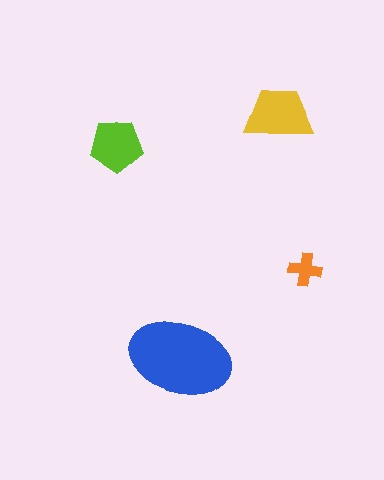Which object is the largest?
The blue ellipse.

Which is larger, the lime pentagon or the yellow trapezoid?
The yellow trapezoid.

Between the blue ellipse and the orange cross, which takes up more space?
The blue ellipse.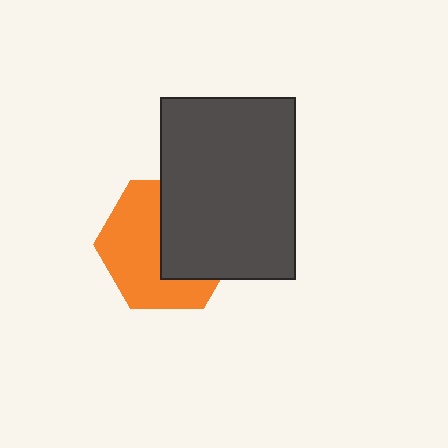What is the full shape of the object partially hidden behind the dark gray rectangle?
The partially hidden object is an orange hexagon.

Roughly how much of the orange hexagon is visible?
About half of it is visible (roughly 54%).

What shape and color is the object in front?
The object in front is a dark gray rectangle.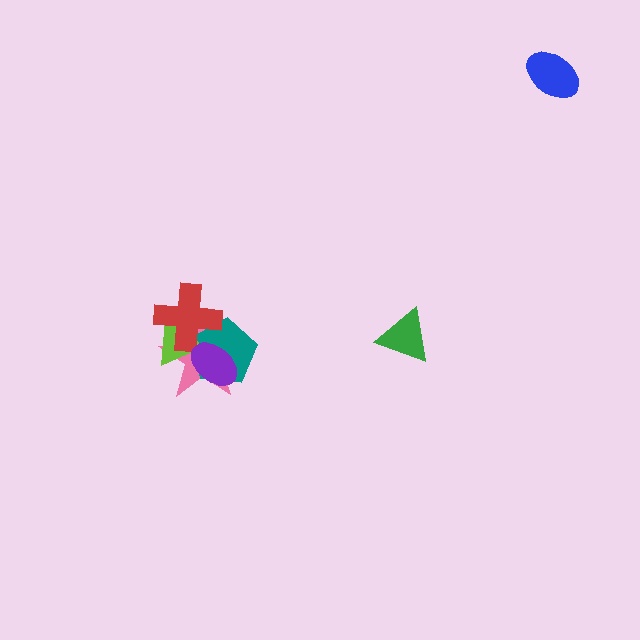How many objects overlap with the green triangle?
0 objects overlap with the green triangle.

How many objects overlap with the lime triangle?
4 objects overlap with the lime triangle.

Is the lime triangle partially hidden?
Yes, it is partially covered by another shape.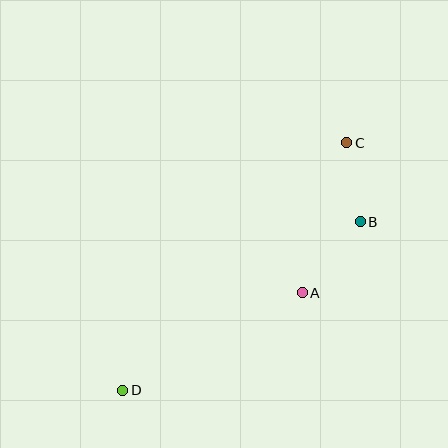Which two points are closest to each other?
Points B and C are closest to each other.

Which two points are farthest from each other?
Points C and D are farthest from each other.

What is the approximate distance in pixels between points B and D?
The distance between B and D is approximately 291 pixels.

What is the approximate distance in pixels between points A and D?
The distance between A and D is approximately 204 pixels.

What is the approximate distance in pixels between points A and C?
The distance between A and C is approximately 156 pixels.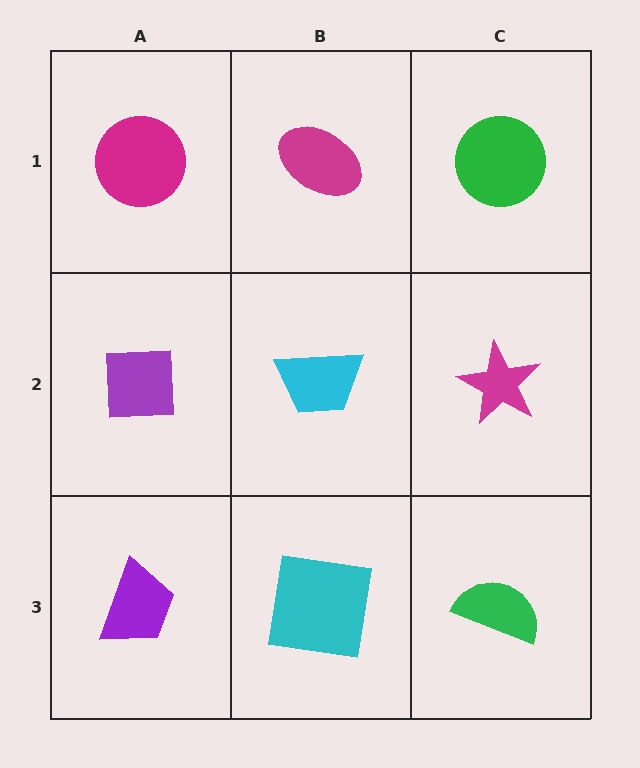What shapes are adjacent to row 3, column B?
A cyan trapezoid (row 2, column B), a purple trapezoid (row 3, column A), a green semicircle (row 3, column C).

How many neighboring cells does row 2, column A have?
3.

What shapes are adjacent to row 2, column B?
A magenta ellipse (row 1, column B), a cyan square (row 3, column B), a purple square (row 2, column A), a magenta star (row 2, column C).